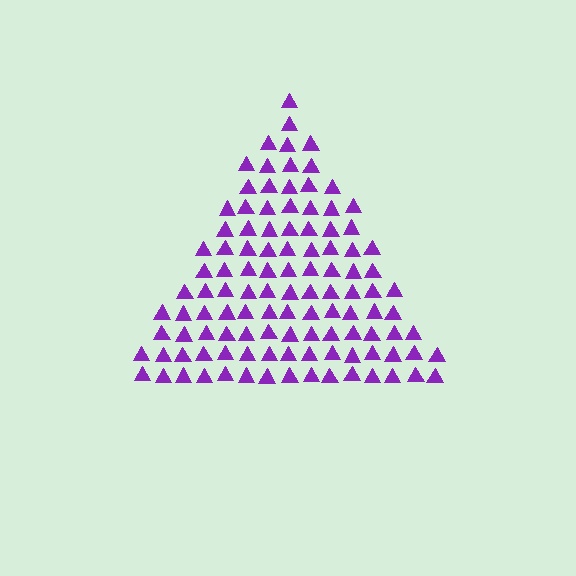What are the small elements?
The small elements are triangles.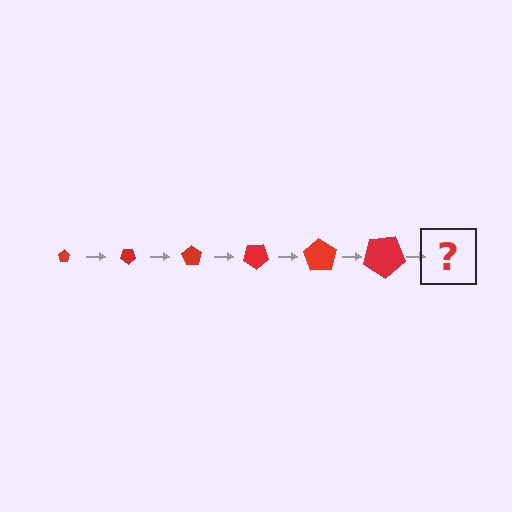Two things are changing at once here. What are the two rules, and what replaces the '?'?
The two rules are that the pentagon grows larger each step and it rotates 35 degrees each step. The '?' should be a pentagon, larger than the previous one and rotated 210 degrees from the start.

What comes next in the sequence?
The next element should be a pentagon, larger than the previous one and rotated 210 degrees from the start.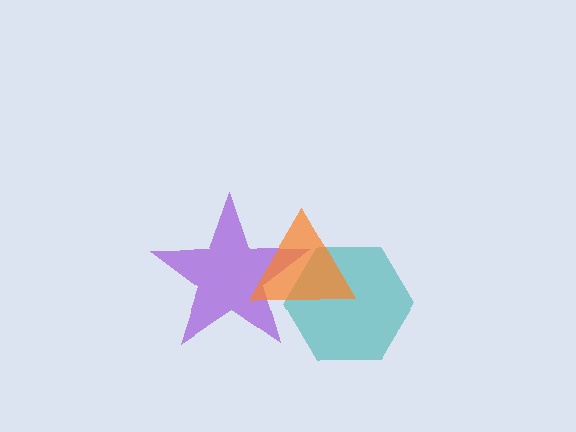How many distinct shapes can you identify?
There are 3 distinct shapes: a teal hexagon, a purple star, an orange triangle.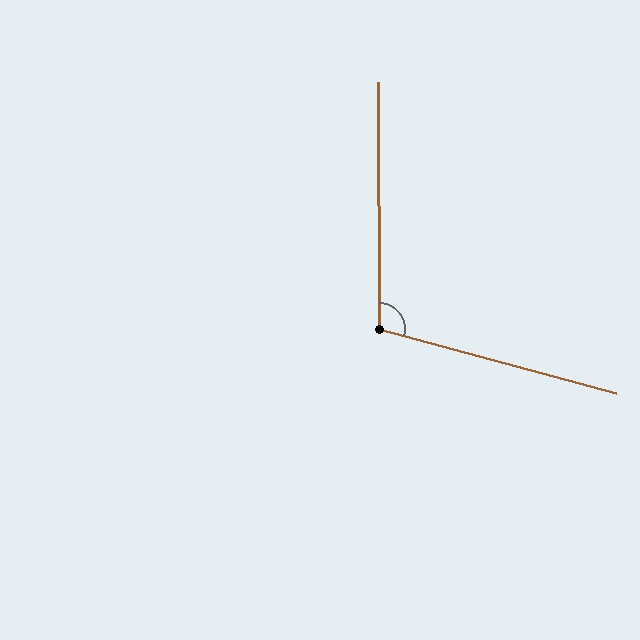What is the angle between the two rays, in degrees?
Approximately 105 degrees.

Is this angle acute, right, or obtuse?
It is obtuse.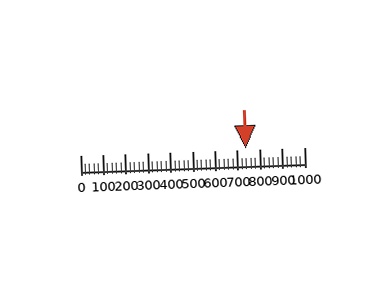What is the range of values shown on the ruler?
The ruler shows values from 0 to 1000.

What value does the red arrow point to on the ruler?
The red arrow points to approximately 740.